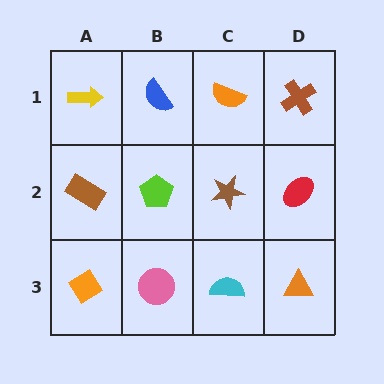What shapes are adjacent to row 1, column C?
A brown star (row 2, column C), a blue semicircle (row 1, column B), a brown cross (row 1, column D).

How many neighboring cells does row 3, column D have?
2.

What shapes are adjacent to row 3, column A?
A brown rectangle (row 2, column A), a pink circle (row 3, column B).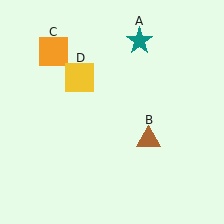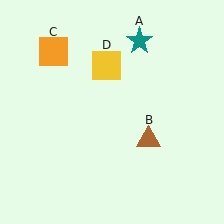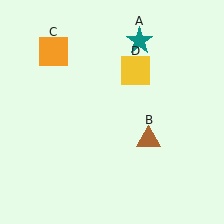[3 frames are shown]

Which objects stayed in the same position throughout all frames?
Teal star (object A) and brown triangle (object B) and orange square (object C) remained stationary.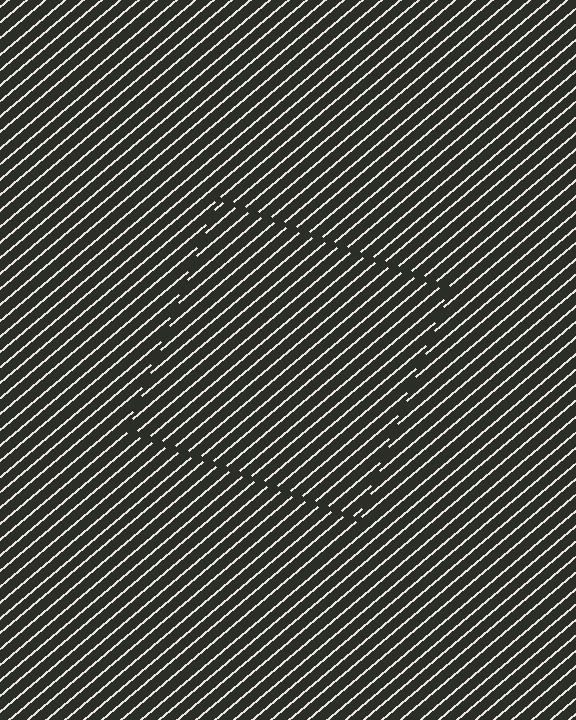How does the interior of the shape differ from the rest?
The interior of the shape contains the same grating, shifted by half a period — the contour is defined by the phase discontinuity where line-ends from the inner and outer gratings abut.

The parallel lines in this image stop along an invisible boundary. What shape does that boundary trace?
An illusory square. The interior of the shape contains the same grating, shifted by half a period — the contour is defined by the phase discontinuity where line-ends from the inner and outer gratings abut.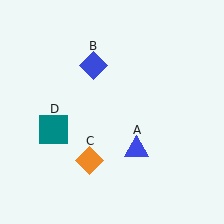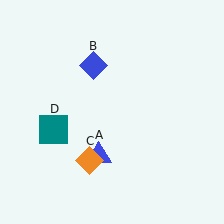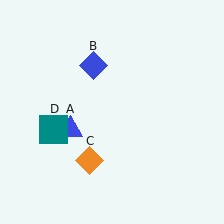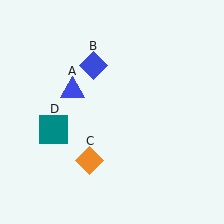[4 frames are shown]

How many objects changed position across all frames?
1 object changed position: blue triangle (object A).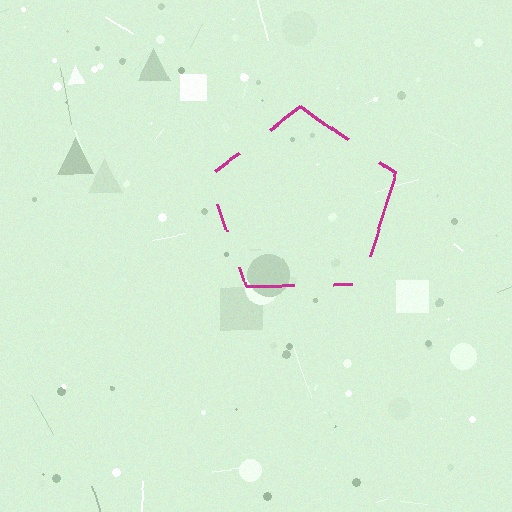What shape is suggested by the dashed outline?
The dashed outline suggests a pentagon.